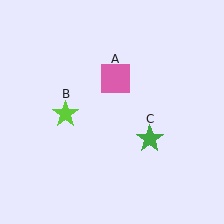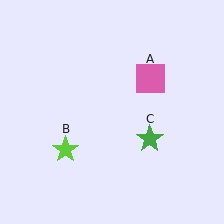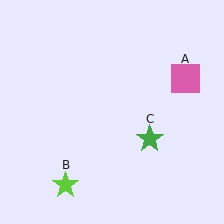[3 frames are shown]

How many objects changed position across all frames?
2 objects changed position: pink square (object A), lime star (object B).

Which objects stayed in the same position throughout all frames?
Green star (object C) remained stationary.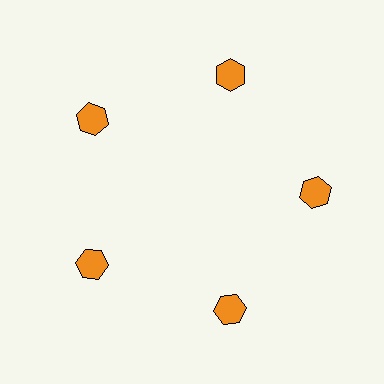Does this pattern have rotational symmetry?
Yes, this pattern has 5-fold rotational symmetry. It looks the same after rotating 72 degrees around the center.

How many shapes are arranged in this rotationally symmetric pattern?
There are 5 shapes, arranged in 5 groups of 1.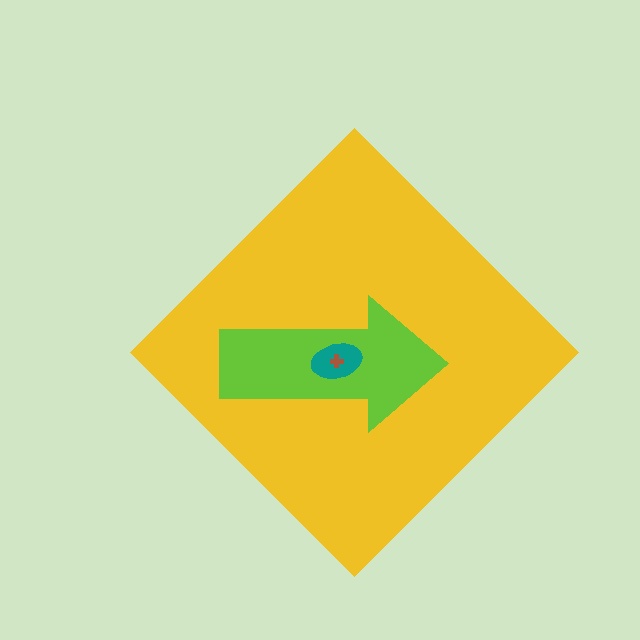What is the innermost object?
The brown cross.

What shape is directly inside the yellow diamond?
The lime arrow.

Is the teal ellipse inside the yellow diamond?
Yes.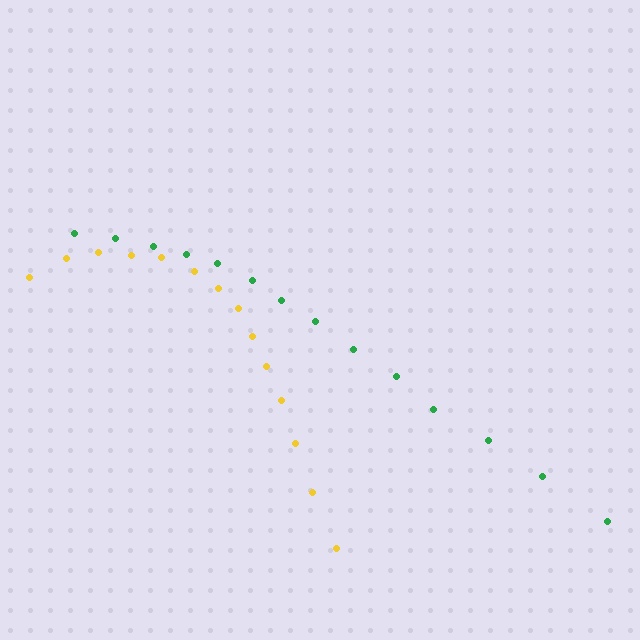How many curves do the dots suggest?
There are 2 distinct paths.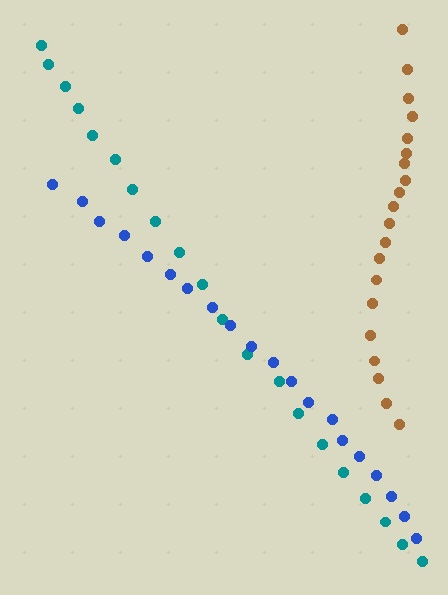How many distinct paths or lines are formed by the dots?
There are 3 distinct paths.